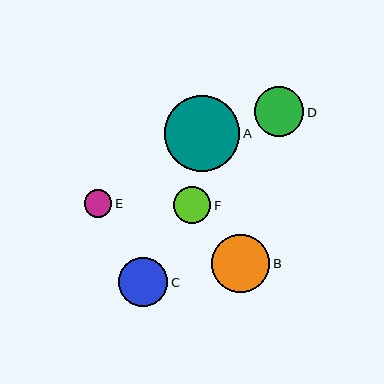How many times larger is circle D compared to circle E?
Circle D is approximately 1.8 times the size of circle E.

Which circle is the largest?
Circle A is the largest with a size of approximately 75 pixels.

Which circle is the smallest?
Circle E is the smallest with a size of approximately 27 pixels.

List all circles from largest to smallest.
From largest to smallest: A, B, D, C, F, E.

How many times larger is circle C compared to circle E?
Circle C is approximately 1.8 times the size of circle E.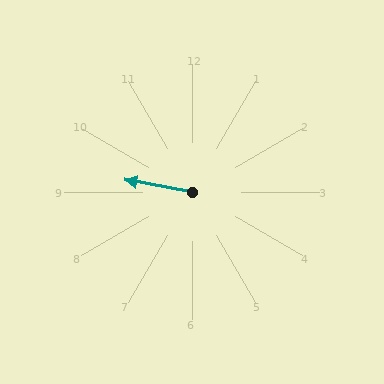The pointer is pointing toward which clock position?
Roughly 9 o'clock.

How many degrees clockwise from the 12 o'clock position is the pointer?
Approximately 280 degrees.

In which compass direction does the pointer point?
West.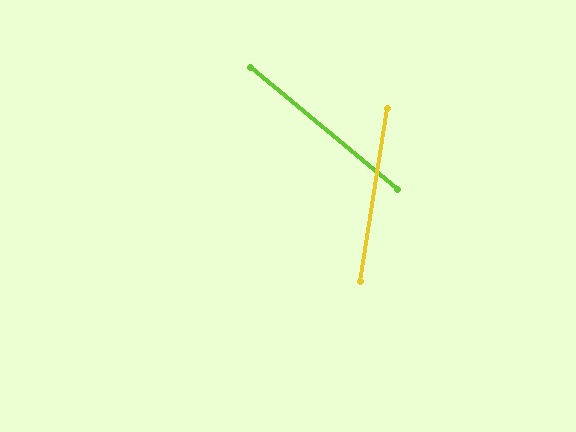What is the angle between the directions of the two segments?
Approximately 59 degrees.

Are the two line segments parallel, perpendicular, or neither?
Neither parallel nor perpendicular — they differ by about 59°.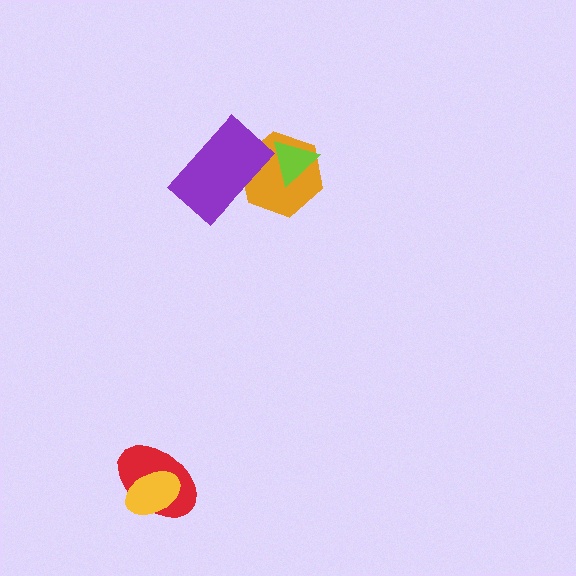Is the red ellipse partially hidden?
Yes, it is partially covered by another shape.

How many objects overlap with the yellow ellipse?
1 object overlaps with the yellow ellipse.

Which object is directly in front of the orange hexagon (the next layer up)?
The lime triangle is directly in front of the orange hexagon.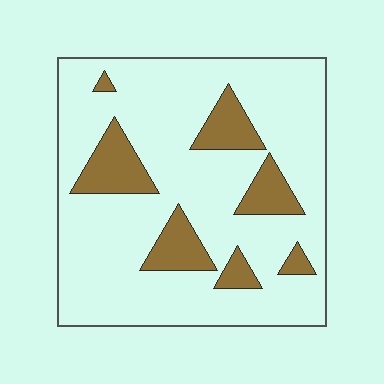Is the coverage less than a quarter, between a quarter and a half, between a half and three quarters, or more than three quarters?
Less than a quarter.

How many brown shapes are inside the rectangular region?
7.